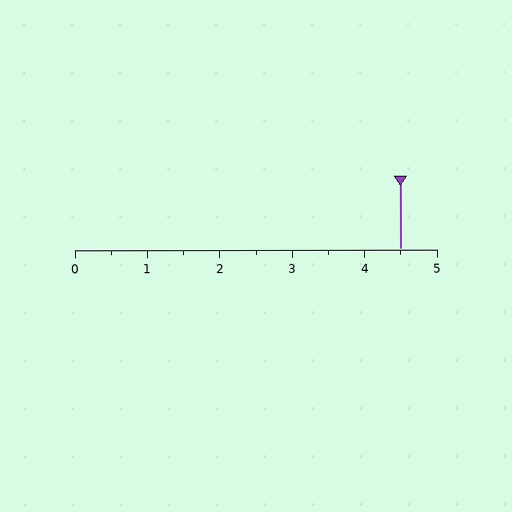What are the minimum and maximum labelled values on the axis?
The axis runs from 0 to 5.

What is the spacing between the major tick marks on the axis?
The major ticks are spaced 1 apart.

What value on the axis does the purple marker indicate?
The marker indicates approximately 4.5.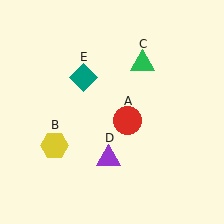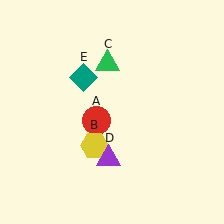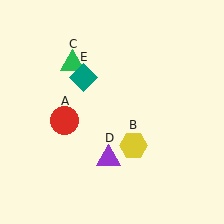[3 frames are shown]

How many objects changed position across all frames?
3 objects changed position: red circle (object A), yellow hexagon (object B), green triangle (object C).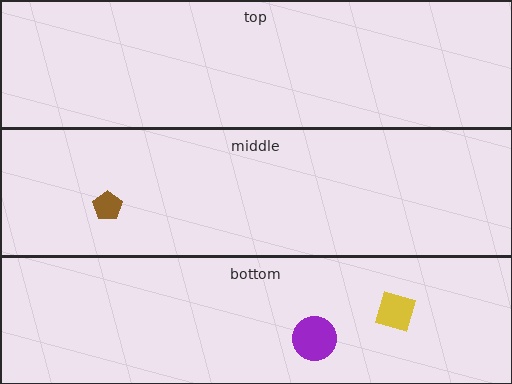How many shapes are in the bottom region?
2.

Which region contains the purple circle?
The bottom region.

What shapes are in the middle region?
The brown pentagon.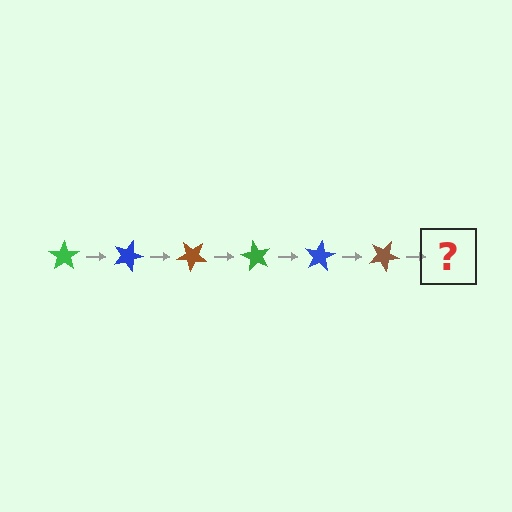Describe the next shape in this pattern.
It should be a green star, rotated 120 degrees from the start.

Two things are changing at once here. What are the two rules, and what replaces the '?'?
The two rules are that it rotates 20 degrees each step and the color cycles through green, blue, and brown. The '?' should be a green star, rotated 120 degrees from the start.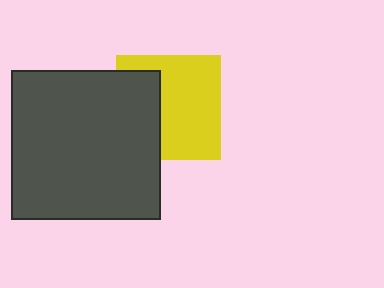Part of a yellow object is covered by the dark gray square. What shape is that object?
It is a square.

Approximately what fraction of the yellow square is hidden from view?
Roughly 38% of the yellow square is hidden behind the dark gray square.